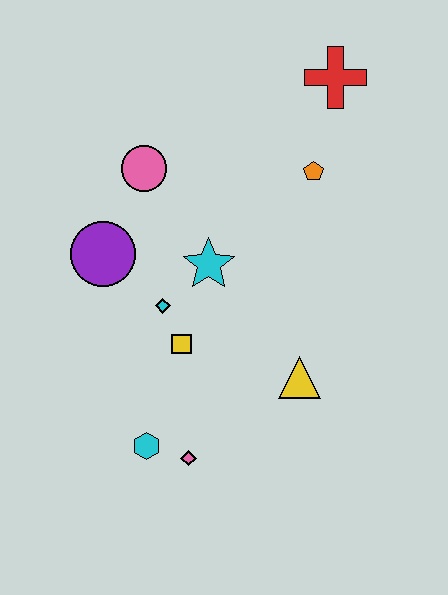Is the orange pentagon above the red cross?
No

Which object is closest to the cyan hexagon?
The pink diamond is closest to the cyan hexagon.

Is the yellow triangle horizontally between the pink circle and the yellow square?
No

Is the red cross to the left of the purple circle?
No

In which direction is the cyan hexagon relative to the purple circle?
The cyan hexagon is below the purple circle.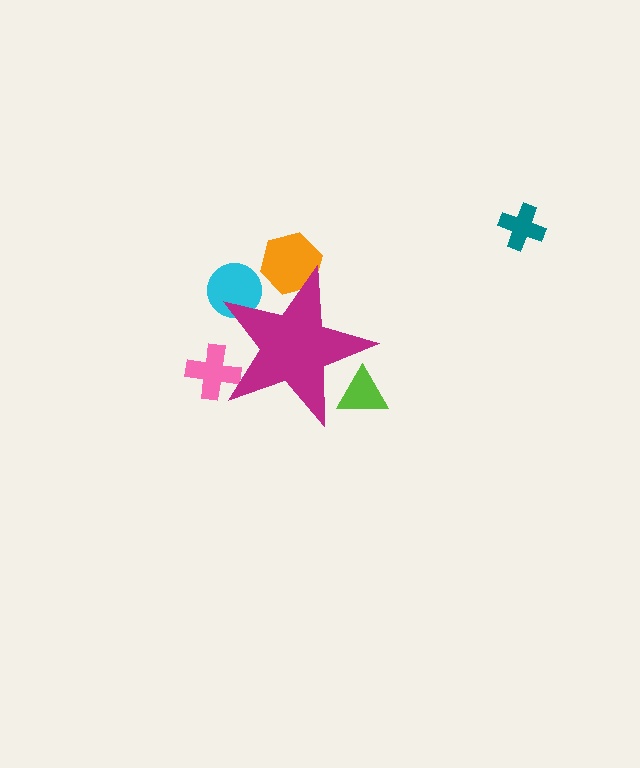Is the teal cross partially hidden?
No, the teal cross is fully visible.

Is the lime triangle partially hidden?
Yes, the lime triangle is partially hidden behind the magenta star.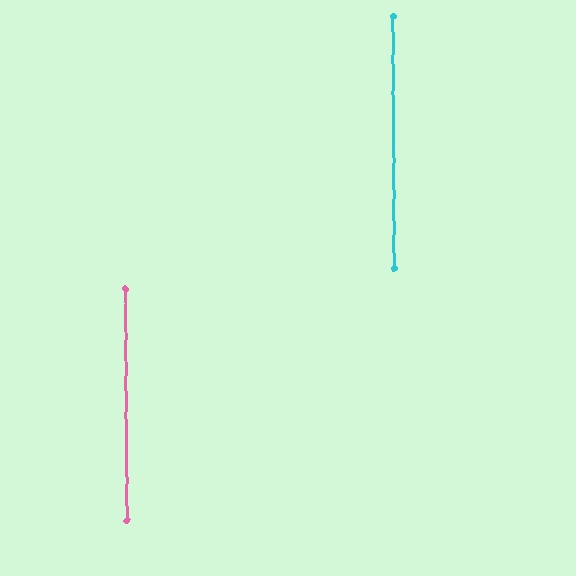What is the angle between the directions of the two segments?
Approximately 0 degrees.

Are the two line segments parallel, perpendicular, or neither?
Parallel — their directions differ by only 0.0°.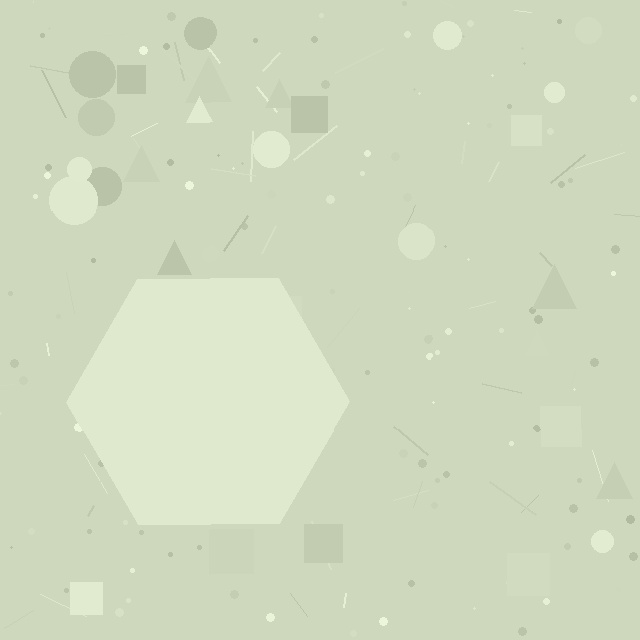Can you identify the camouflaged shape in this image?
The camouflaged shape is a hexagon.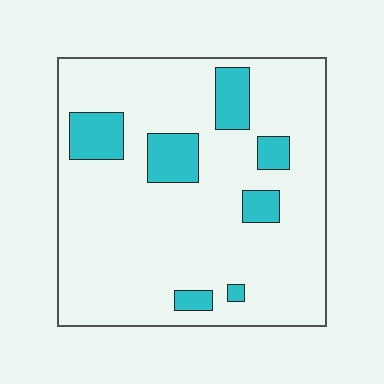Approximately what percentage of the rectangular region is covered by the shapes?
Approximately 15%.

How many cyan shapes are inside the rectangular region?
7.